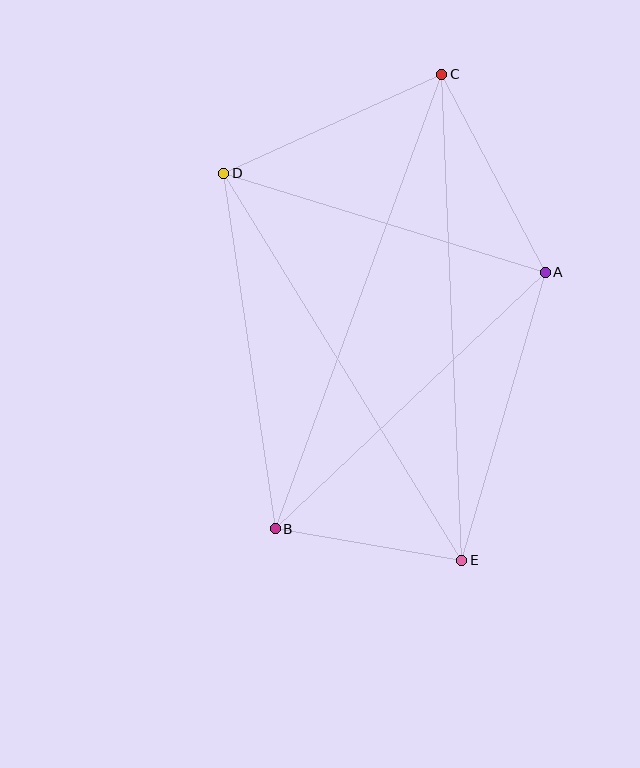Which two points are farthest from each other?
Points C and E are farthest from each other.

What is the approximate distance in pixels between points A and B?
The distance between A and B is approximately 372 pixels.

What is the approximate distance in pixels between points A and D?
The distance between A and D is approximately 336 pixels.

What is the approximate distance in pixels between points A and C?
The distance between A and C is approximately 224 pixels.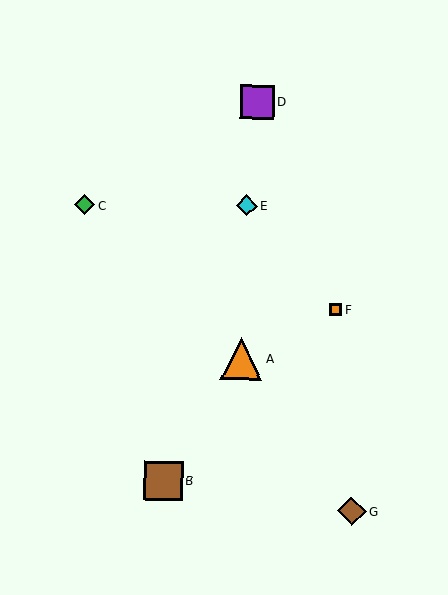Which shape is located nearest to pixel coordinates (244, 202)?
The cyan diamond (labeled E) at (247, 205) is nearest to that location.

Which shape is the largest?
The orange triangle (labeled A) is the largest.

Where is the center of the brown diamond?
The center of the brown diamond is at (352, 511).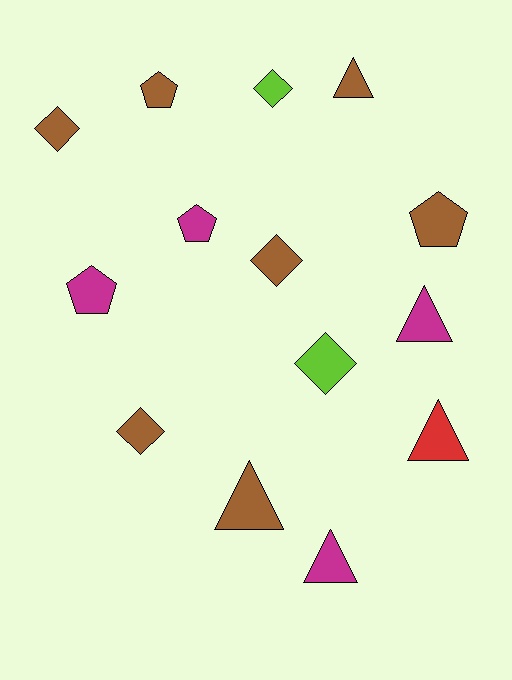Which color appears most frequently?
Brown, with 7 objects.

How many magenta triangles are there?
There are 2 magenta triangles.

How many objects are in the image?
There are 14 objects.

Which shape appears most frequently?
Diamond, with 5 objects.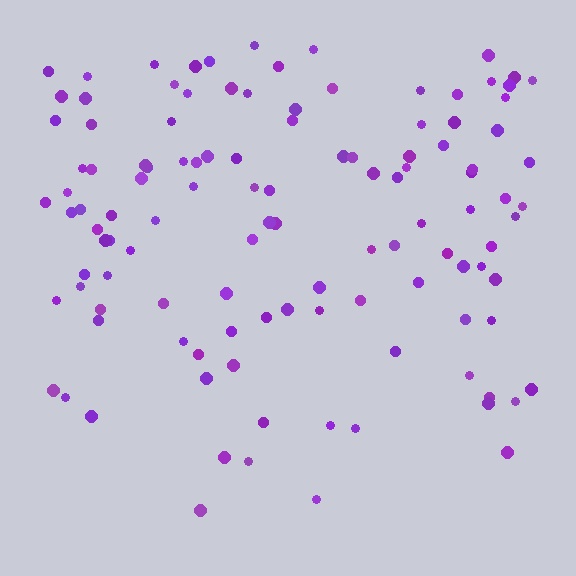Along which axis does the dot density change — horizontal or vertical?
Vertical.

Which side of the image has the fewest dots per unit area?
The bottom.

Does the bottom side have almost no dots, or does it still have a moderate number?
Still a moderate number, just noticeably fewer than the top.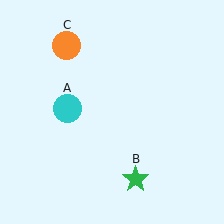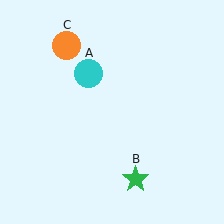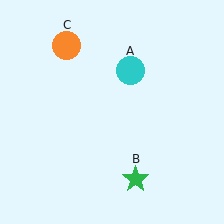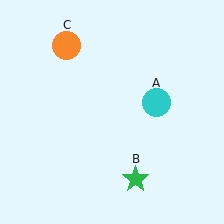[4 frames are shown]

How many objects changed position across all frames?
1 object changed position: cyan circle (object A).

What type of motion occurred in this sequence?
The cyan circle (object A) rotated clockwise around the center of the scene.